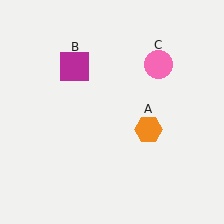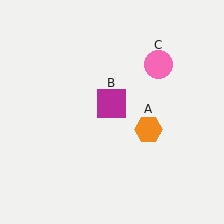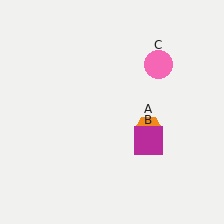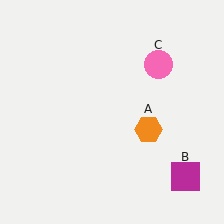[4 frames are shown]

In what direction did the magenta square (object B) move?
The magenta square (object B) moved down and to the right.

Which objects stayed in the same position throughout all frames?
Orange hexagon (object A) and pink circle (object C) remained stationary.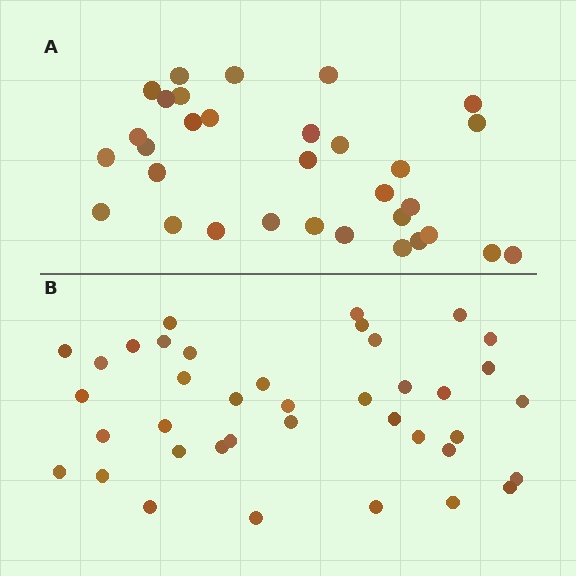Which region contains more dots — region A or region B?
Region B (the bottom region) has more dots.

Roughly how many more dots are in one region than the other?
Region B has roughly 8 or so more dots than region A.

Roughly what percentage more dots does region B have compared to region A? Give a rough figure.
About 20% more.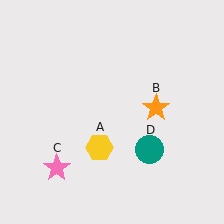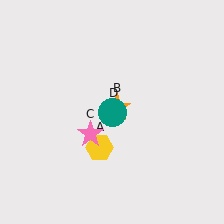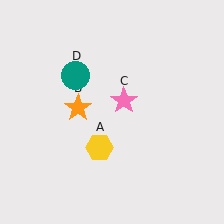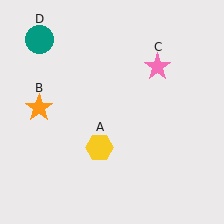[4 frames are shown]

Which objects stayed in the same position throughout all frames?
Yellow hexagon (object A) remained stationary.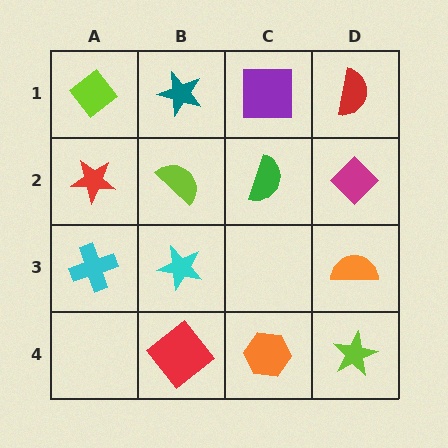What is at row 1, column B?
A teal star.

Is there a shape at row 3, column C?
No, that cell is empty.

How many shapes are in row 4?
3 shapes.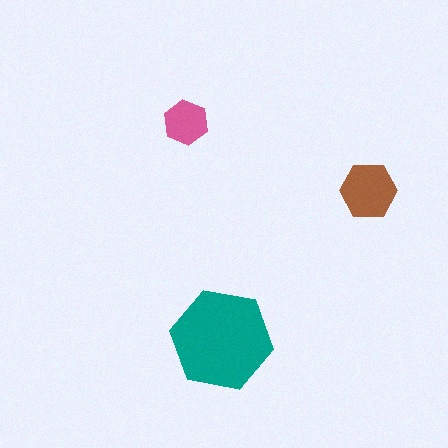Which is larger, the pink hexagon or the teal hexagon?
The teal one.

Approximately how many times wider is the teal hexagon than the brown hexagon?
About 2 times wider.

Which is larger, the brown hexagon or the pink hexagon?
The brown one.